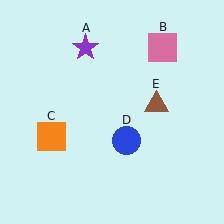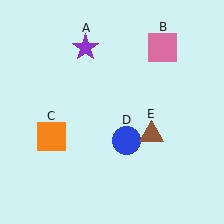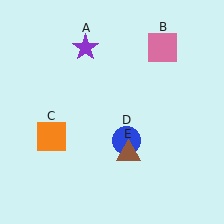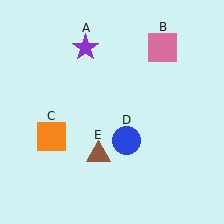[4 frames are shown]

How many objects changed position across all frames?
1 object changed position: brown triangle (object E).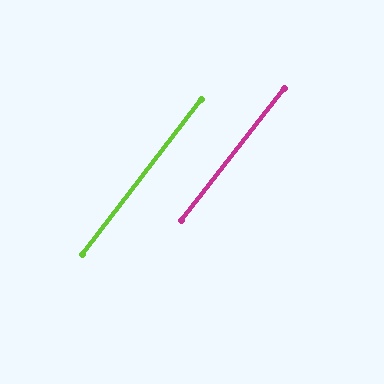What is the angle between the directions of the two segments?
Approximately 0 degrees.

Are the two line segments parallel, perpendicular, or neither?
Parallel — their directions differ by only 0.2°.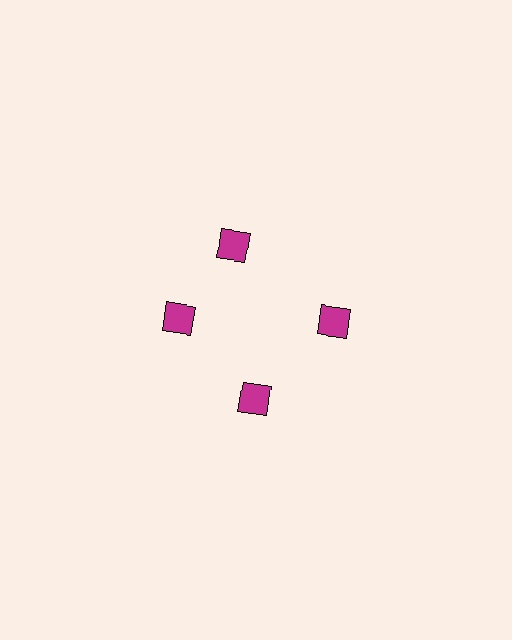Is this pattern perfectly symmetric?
No. The 4 magenta squares are arranged in a ring, but one element near the 12 o'clock position is rotated out of alignment along the ring, breaking the 4-fold rotational symmetry.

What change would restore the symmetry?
The symmetry would be restored by rotating it back into even spacing with its neighbors so that all 4 squares sit at equal angles and equal distance from the center.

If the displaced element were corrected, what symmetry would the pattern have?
It would have 4-fold rotational symmetry — the pattern would map onto itself every 90 degrees.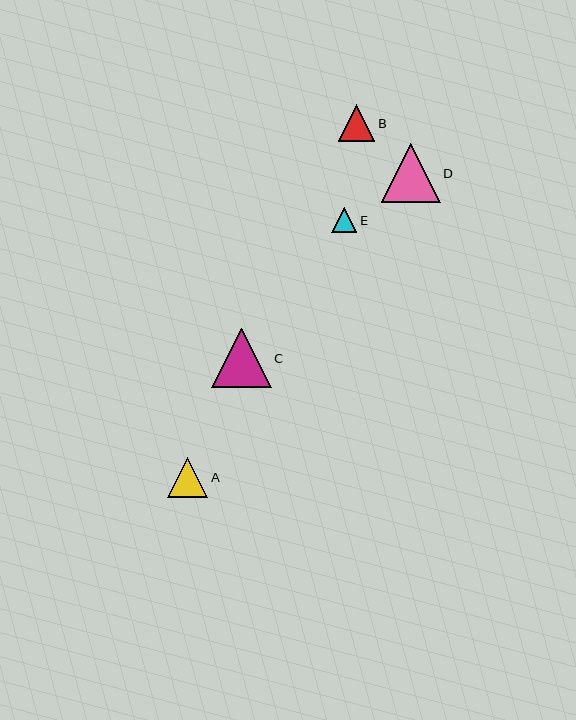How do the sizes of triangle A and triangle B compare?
Triangle A and triangle B are approximately the same size.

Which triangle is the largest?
Triangle C is the largest with a size of approximately 60 pixels.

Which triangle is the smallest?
Triangle E is the smallest with a size of approximately 25 pixels.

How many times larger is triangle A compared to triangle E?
Triangle A is approximately 1.6 times the size of triangle E.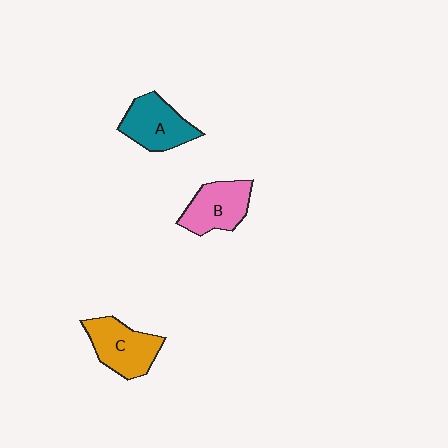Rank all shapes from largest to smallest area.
From largest to smallest: C (orange), A (teal), B (pink).